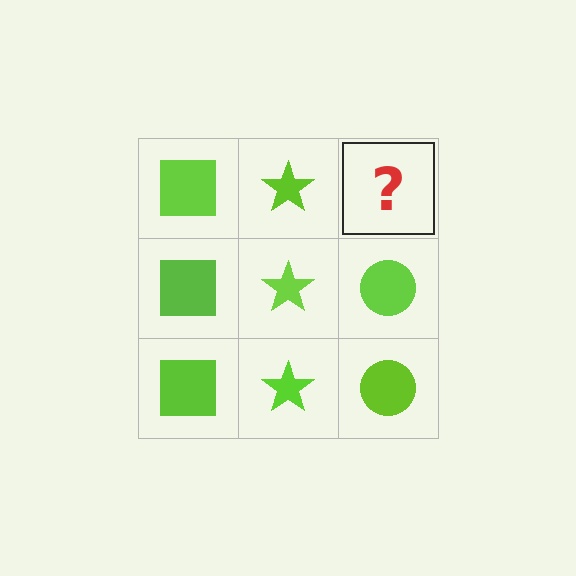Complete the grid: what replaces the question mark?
The question mark should be replaced with a lime circle.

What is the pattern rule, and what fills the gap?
The rule is that each column has a consistent shape. The gap should be filled with a lime circle.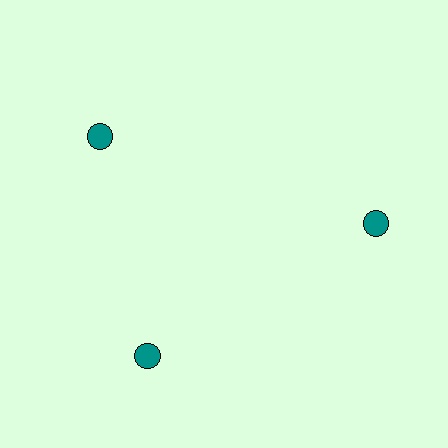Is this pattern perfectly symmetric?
No. The 3 teal circles are arranged in a ring, but one element near the 11 o'clock position is rotated out of alignment along the ring, breaking the 3-fold rotational symmetry.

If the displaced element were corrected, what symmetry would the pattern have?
It would have 3-fold rotational symmetry — the pattern would map onto itself every 120 degrees.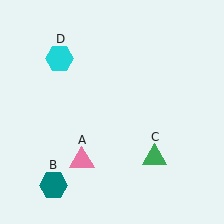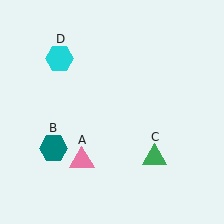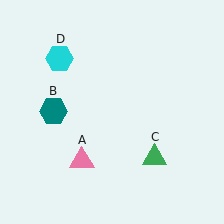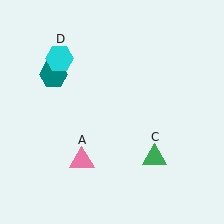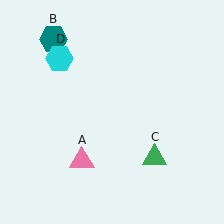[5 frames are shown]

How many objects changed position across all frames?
1 object changed position: teal hexagon (object B).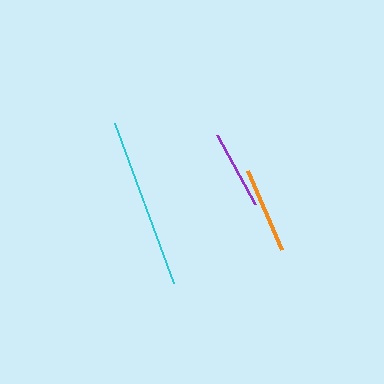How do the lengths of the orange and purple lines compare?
The orange and purple lines are approximately the same length.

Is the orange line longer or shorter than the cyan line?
The cyan line is longer than the orange line.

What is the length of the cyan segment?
The cyan segment is approximately 170 pixels long.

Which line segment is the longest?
The cyan line is the longest at approximately 170 pixels.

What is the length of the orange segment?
The orange segment is approximately 86 pixels long.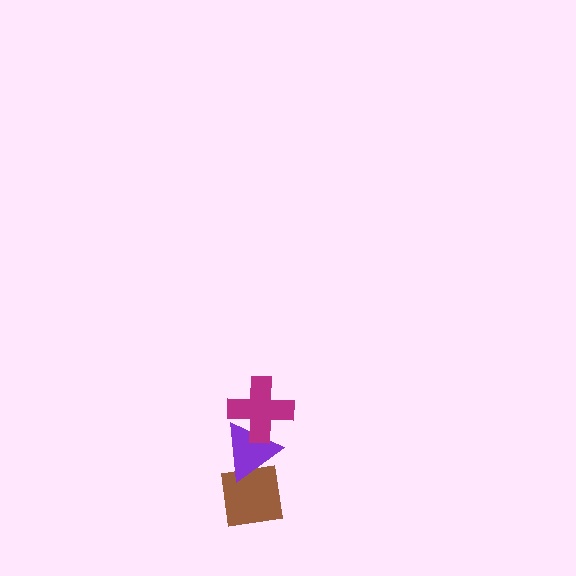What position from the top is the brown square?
The brown square is 3rd from the top.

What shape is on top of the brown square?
The purple triangle is on top of the brown square.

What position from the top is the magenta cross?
The magenta cross is 1st from the top.